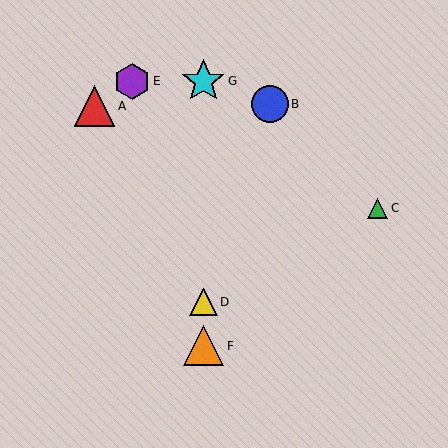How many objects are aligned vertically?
3 objects (D, F, G) are aligned vertically.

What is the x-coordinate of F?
Object F is at x≈203.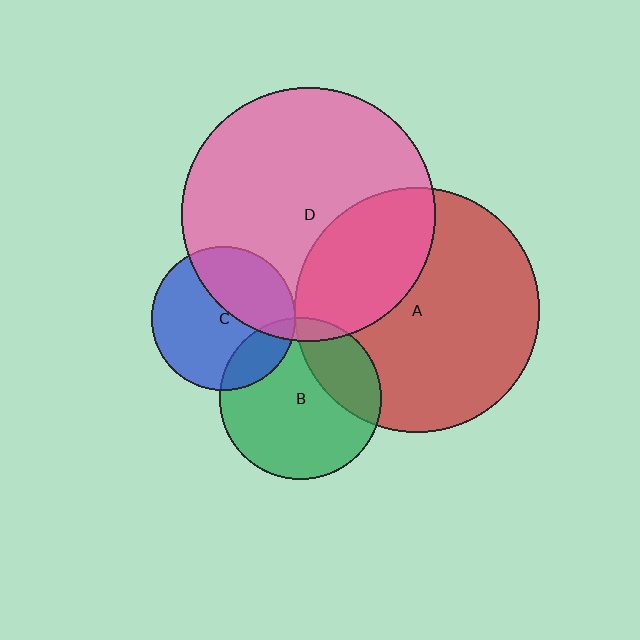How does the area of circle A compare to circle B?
Approximately 2.3 times.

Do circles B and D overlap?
Yes.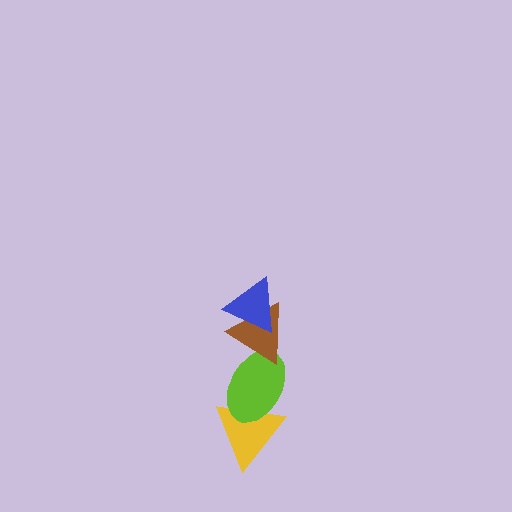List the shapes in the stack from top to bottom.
From top to bottom: the blue triangle, the brown triangle, the lime ellipse, the yellow triangle.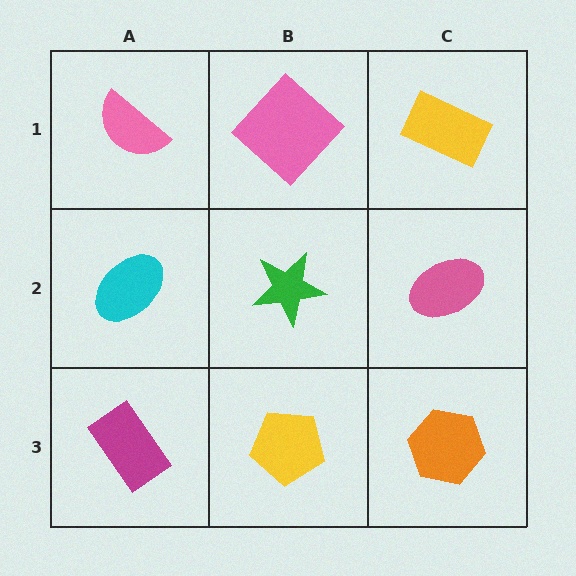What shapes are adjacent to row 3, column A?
A cyan ellipse (row 2, column A), a yellow pentagon (row 3, column B).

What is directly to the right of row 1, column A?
A pink diamond.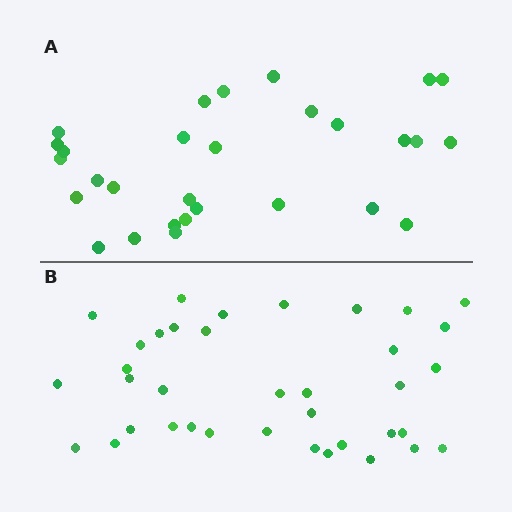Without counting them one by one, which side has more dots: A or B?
Region B (the bottom region) has more dots.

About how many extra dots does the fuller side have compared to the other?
Region B has roughly 8 or so more dots than region A.